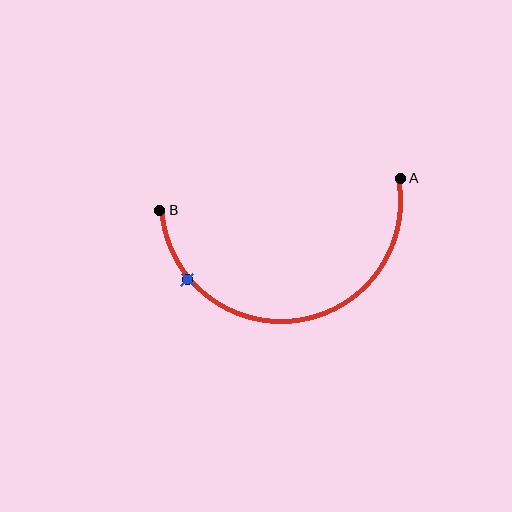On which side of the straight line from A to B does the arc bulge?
The arc bulges below the straight line connecting A and B.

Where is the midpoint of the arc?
The arc midpoint is the point on the curve farthest from the straight line joining A and B. It sits below that line.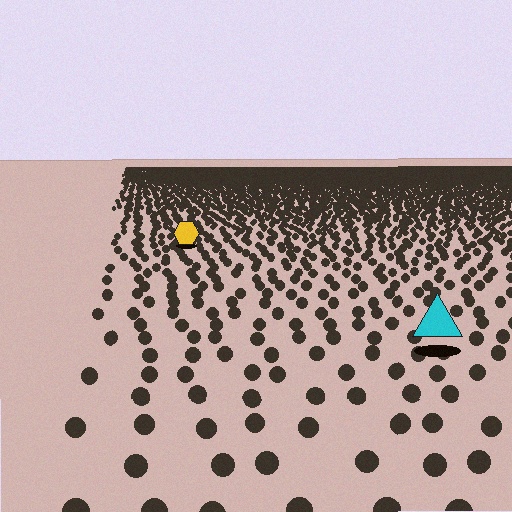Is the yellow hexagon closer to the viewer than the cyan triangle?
No. The cyan triangle is closer — you can tell from the texture gradient: the ground texture is coarser near it.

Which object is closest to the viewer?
The cyan triangle is closest. The texture marks near it are larger and more spread out.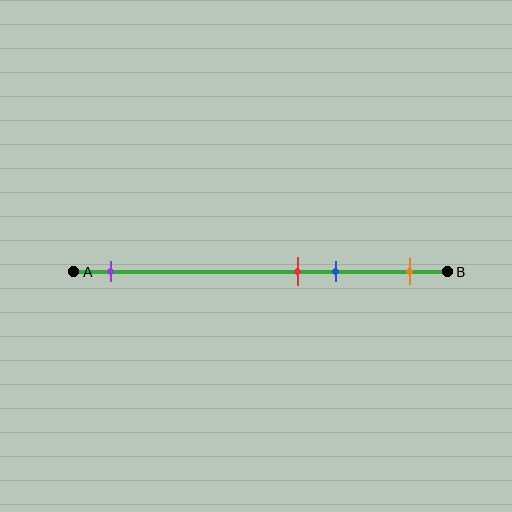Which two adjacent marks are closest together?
The red and blue marks are the closest adjacent pair.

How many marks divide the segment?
There are 4 marks dividing the segment.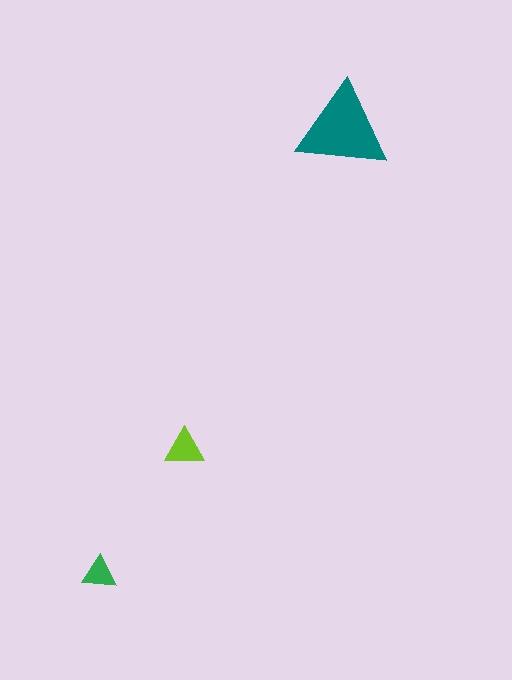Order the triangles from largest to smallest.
the teal one, the lime one, the green one.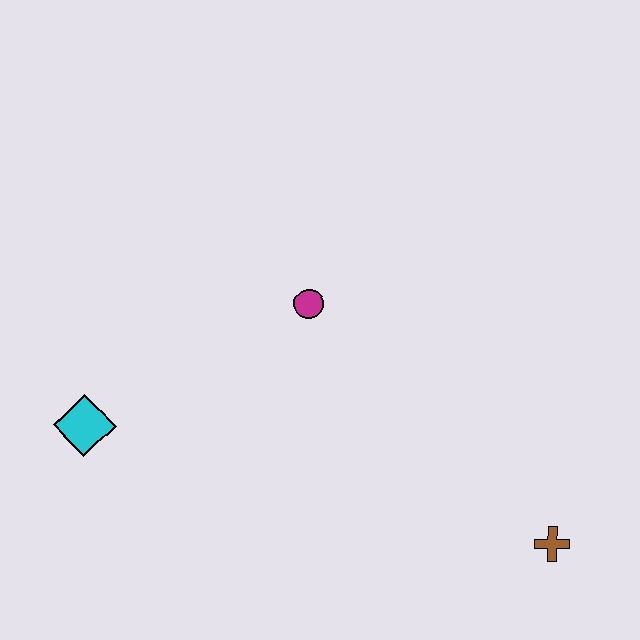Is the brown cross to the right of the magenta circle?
Yes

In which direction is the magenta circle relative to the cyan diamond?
The magenta circle is to the right of the cyan diamond.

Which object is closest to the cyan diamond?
The magenta circle is closest to the cyan diamond.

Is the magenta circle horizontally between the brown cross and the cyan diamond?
Yes